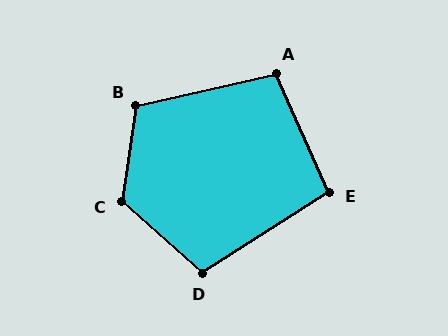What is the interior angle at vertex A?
Approximately 101 degrees (obtuse).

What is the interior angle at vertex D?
Approximately 105 degrees (obtuse).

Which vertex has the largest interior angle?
C, at approximately 123 degrees.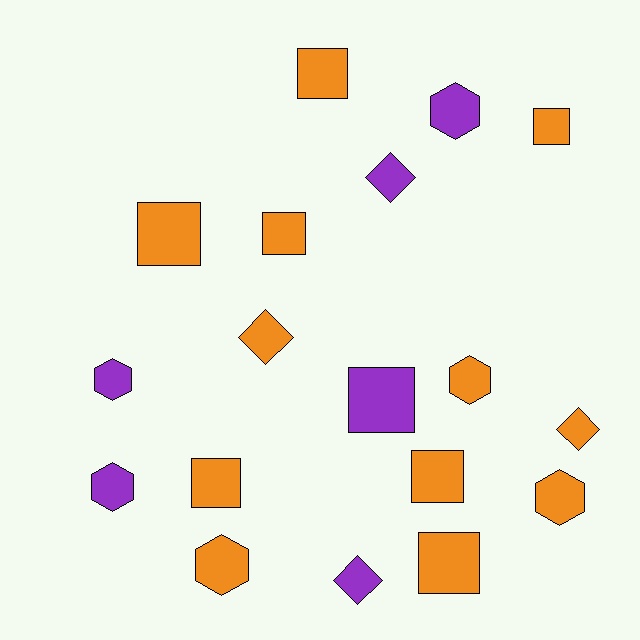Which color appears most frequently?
Orange, with 12 objects.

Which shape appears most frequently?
Square, with 8 objects.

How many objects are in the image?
There are 18 objects.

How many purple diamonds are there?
There are 2 purple diamonds.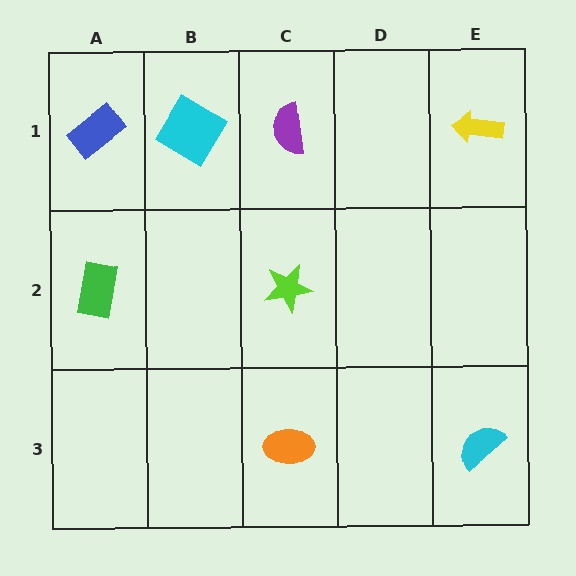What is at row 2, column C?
A lime star.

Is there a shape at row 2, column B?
No, that cell is empty.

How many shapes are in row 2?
2 shapes.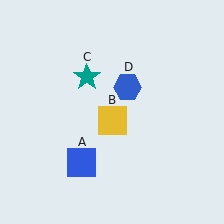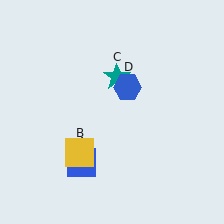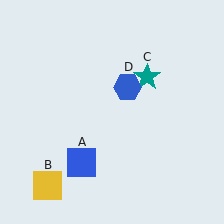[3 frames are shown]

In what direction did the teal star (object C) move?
The teal star (object C) moved right.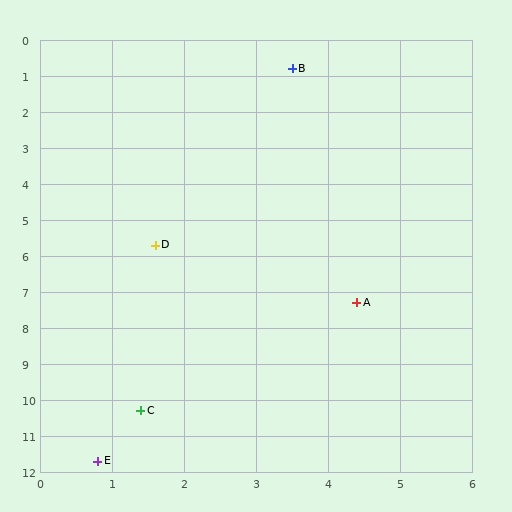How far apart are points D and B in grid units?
Points D and B are about 5.3 grid units apart.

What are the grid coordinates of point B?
Point B is at approximately (3.5, 0.8).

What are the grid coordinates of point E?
Point E is at approximately (0.8, 11.7).